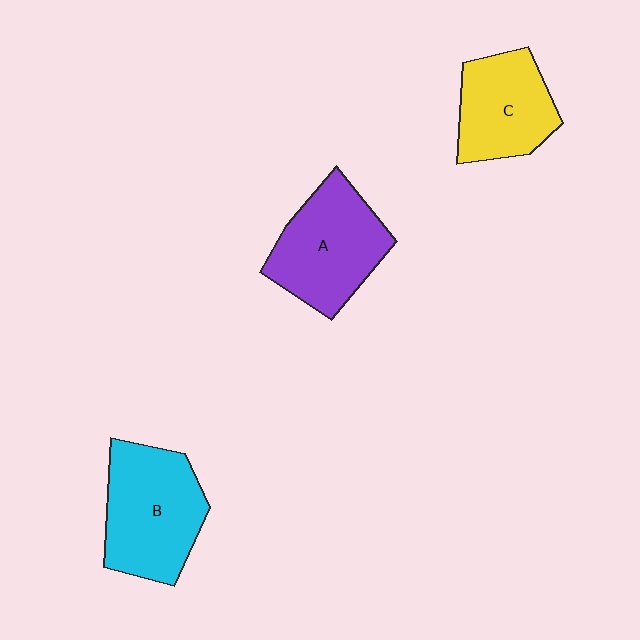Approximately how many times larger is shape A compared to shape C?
Approximately 1.2 times.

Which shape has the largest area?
Shape B (cyan).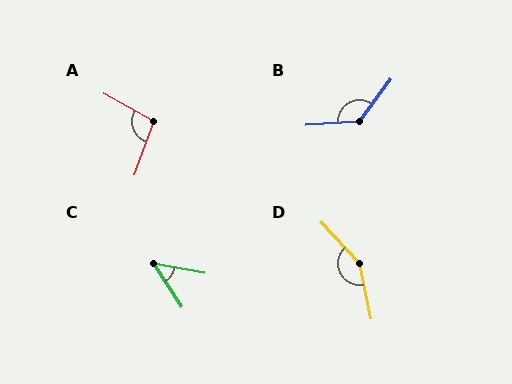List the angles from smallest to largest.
C (47°), A (99°), B (131°), D (149°).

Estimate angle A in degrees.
Approximately 99 degrees.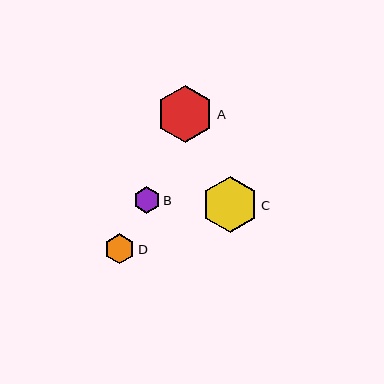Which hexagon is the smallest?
Hexagon B is the smallest with a size of approximately 27 pixels.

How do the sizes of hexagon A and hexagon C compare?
Hexagon A and hexagon C are approximately the same size.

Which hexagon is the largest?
Hexagon A is the largest with a size of approximately 57 pixels.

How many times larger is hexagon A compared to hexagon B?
Hexagon A is approximately 2.1 times the size of hexagon B.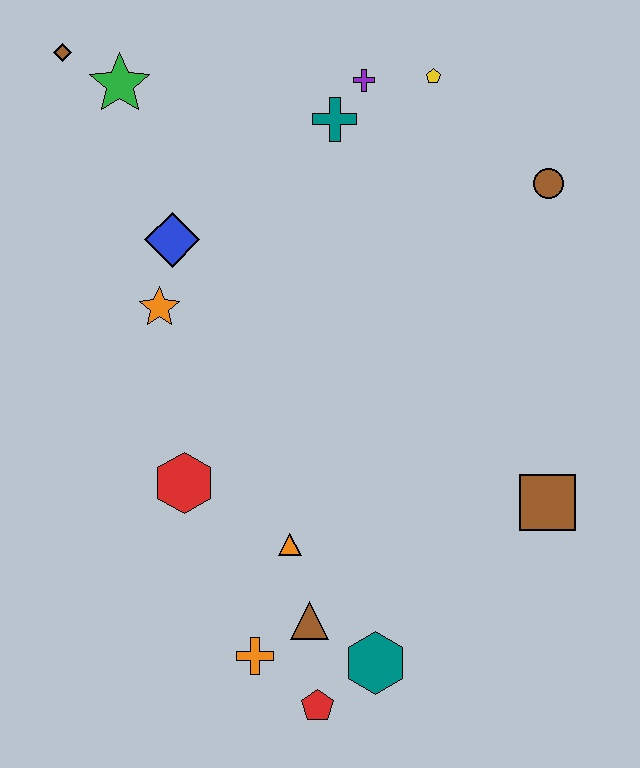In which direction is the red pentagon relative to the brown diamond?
The red pentagon is below the brown diamond.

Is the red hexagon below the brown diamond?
Yes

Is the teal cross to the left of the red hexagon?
No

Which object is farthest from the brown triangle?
The brown diamond is farthest from the brown triangle.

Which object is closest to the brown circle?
The yellow pentagon is closest to the brown circle.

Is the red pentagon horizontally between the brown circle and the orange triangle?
Yes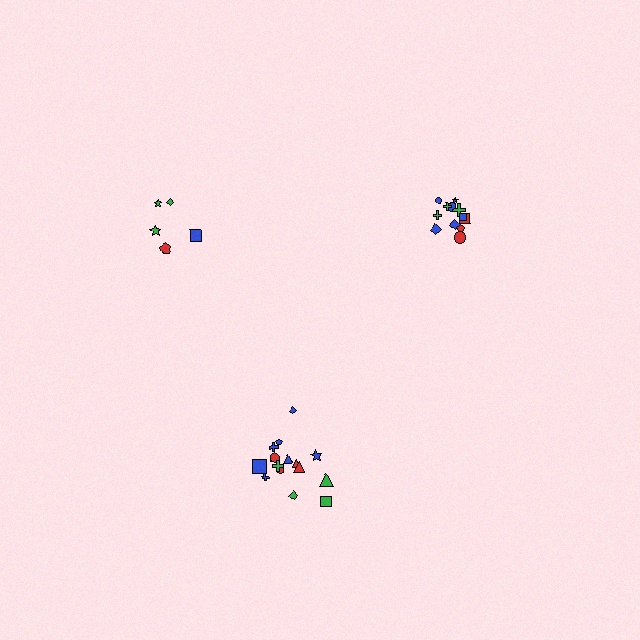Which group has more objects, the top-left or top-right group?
The top-right group.